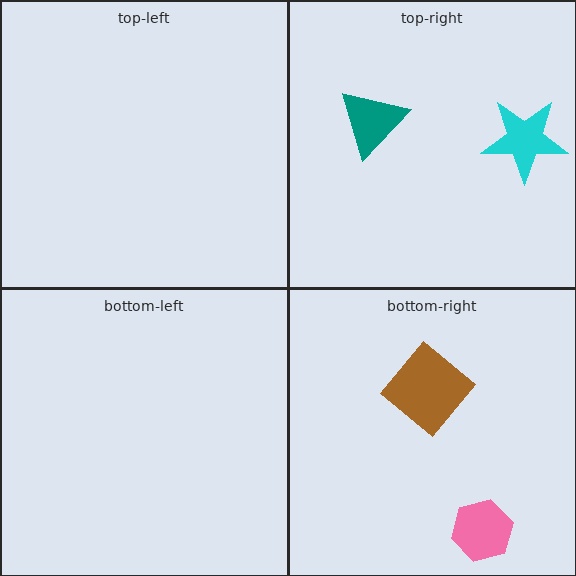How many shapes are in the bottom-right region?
2.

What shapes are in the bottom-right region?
The brown diamond, the pink hexagon.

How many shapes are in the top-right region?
2.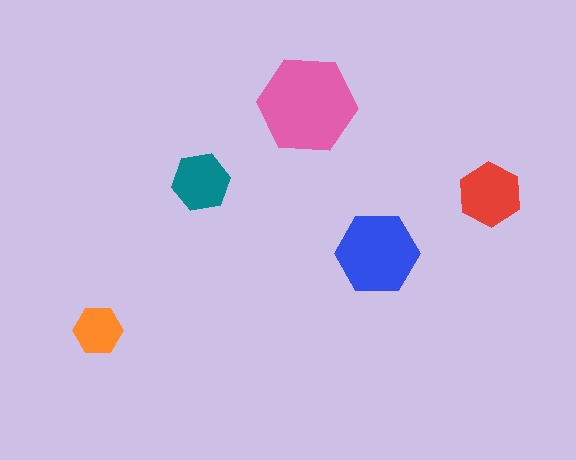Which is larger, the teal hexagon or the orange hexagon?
The teal one.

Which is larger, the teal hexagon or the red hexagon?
The red one.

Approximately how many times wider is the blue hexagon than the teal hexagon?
About 1.5 times wider.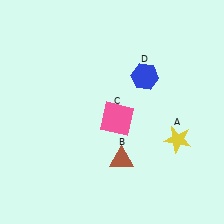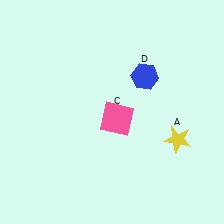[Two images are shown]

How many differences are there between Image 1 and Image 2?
There is 1 difference between the two images.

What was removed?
The brown triangle (B) was removed in Image 2.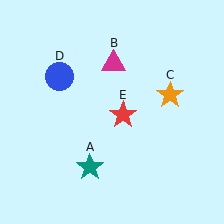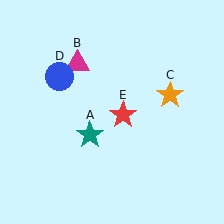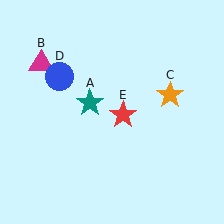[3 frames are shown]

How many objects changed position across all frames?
2 objects changed position: teal star (object A), magenta triangle (object B).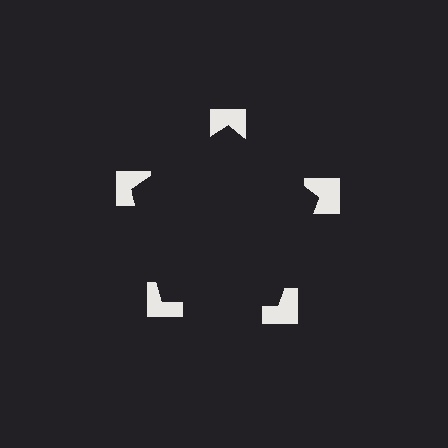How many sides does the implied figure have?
5 sides.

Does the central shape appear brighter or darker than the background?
It typically appears slightly darker than the background, even though no actual brightness change is drawn.